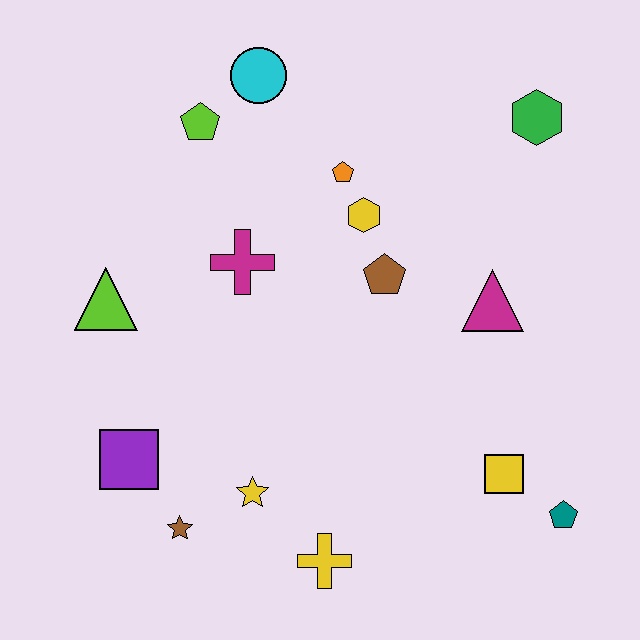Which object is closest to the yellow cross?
The yellow star is closest to the yellow cross.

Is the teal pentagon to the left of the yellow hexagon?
No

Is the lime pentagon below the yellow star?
No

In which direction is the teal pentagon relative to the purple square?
The teal pentagon is to the right of the purple square.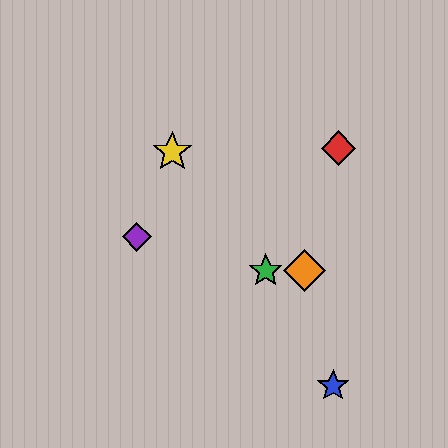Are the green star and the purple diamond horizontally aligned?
No, the green star is at y≈271 and the purple diamond is at y≈237.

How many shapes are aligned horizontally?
2 shapes (the green star, the orange diamond) are aligned horizontally.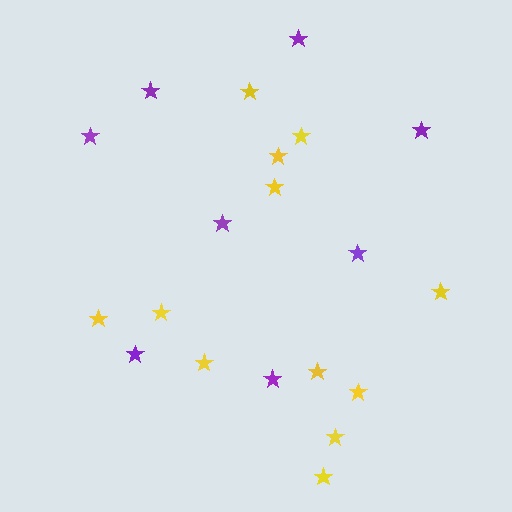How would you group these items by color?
There are 2 groups: one group of purple stars (8) and one group of yellow stars (12).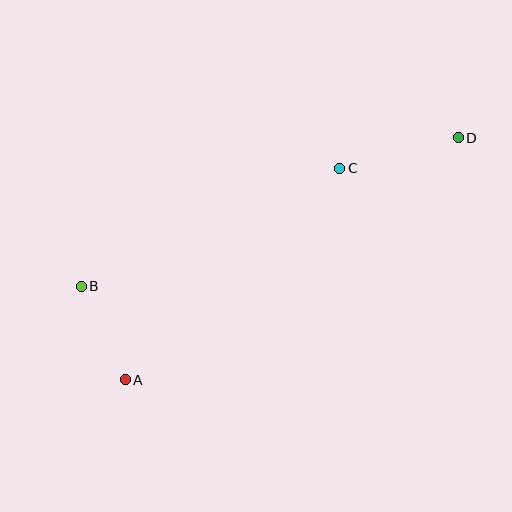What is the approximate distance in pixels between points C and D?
The distance between C and D is approximately 122 pixels.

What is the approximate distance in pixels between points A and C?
The distance between A and C is approximately 301 pixels.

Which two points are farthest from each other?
Points A and D are farthest from each other.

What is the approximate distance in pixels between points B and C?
The distance between B and C is approximately 284 pixels.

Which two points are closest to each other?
Points A and B are closest to each other.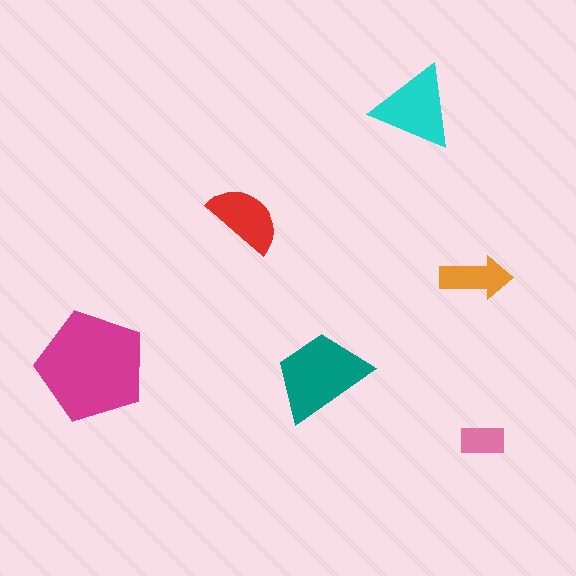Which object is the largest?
The magenta pentagon.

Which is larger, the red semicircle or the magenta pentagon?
The magenta pentagon.